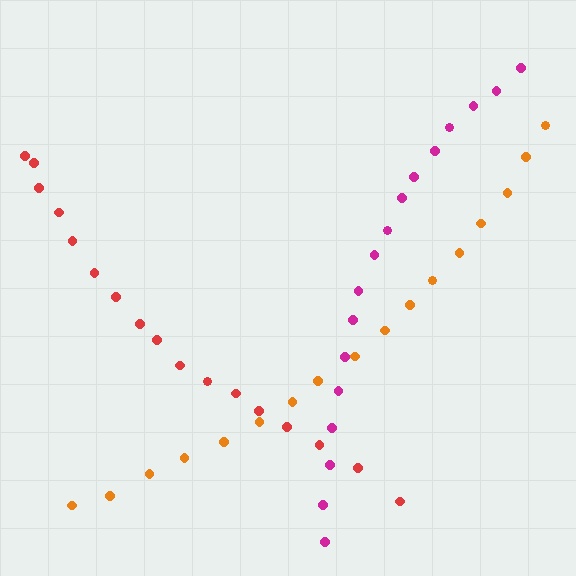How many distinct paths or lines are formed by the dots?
There are 3 distinct paths.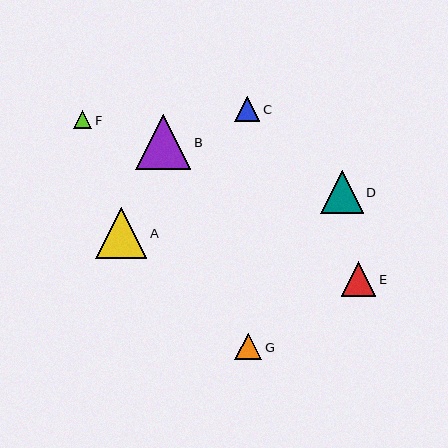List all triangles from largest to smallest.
From largest to smallest: B, A, D, E, G, C, F.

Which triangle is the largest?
Triangle B is the largest with a size of approximately 55 pixels.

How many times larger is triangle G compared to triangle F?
Triangle G is approximately 1.5 times the size of triangle F.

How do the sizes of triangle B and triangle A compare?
Triangle B and triangle A are approximately the same size.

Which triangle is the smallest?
Triangle F is the smallest with a size of approximately 18 pixels.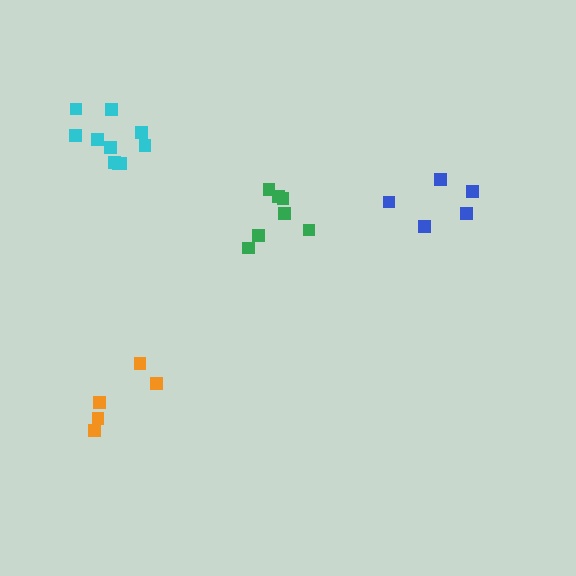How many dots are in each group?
Group 1: 10 dots, Group 2: 5 dots, Group 3: 7 dots, Group 4: 5 dots (27 total).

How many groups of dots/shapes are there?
There are 4 groups.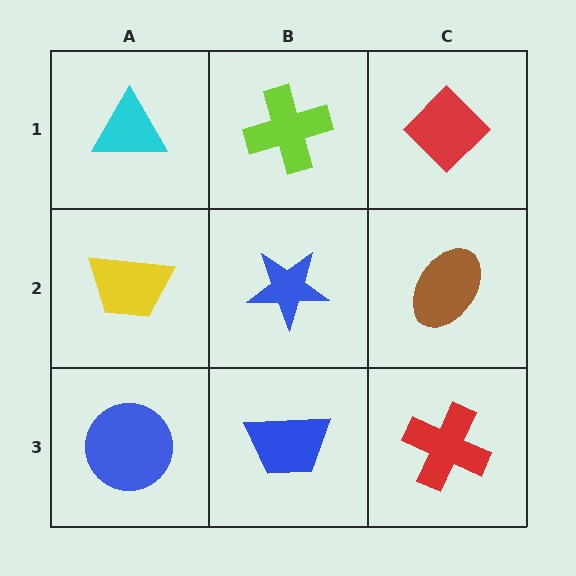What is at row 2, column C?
A brown ellipse.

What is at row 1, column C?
A red diamond.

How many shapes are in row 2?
3 shapes.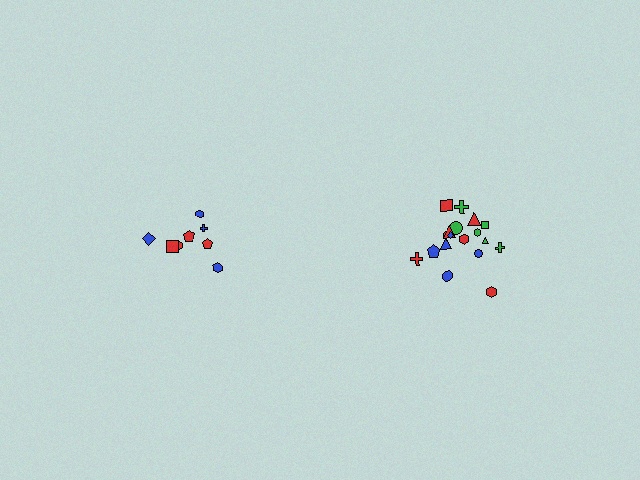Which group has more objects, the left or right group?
The right group.